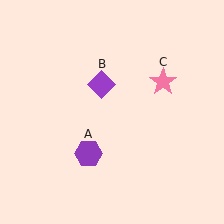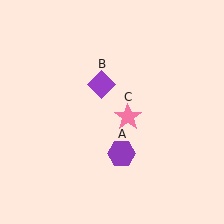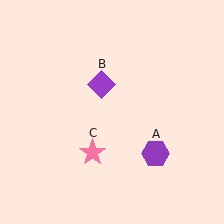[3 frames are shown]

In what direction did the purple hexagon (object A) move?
The purple hexagon (object A) moved right.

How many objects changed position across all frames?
2 objects changed position: purple hexagon (object A), pink star (object C).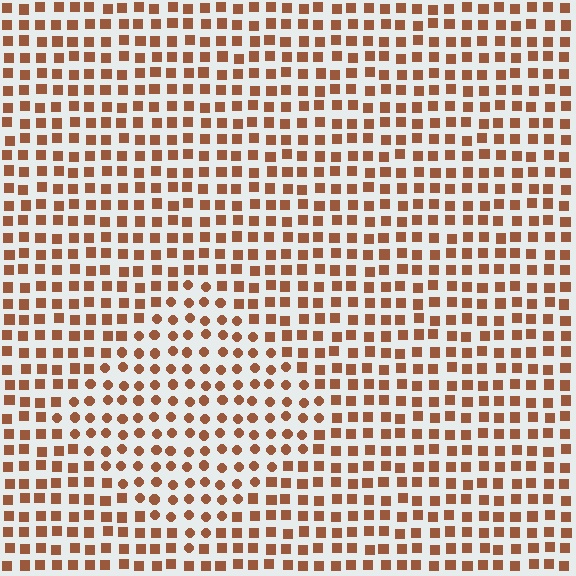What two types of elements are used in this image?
The image uses circles inside the diamond region and squares outside it.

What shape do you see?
I see a diamond.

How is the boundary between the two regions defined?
The boundary is defined by a change in element shape: circles inside vs. squares outside. All elements share the same color and spacing.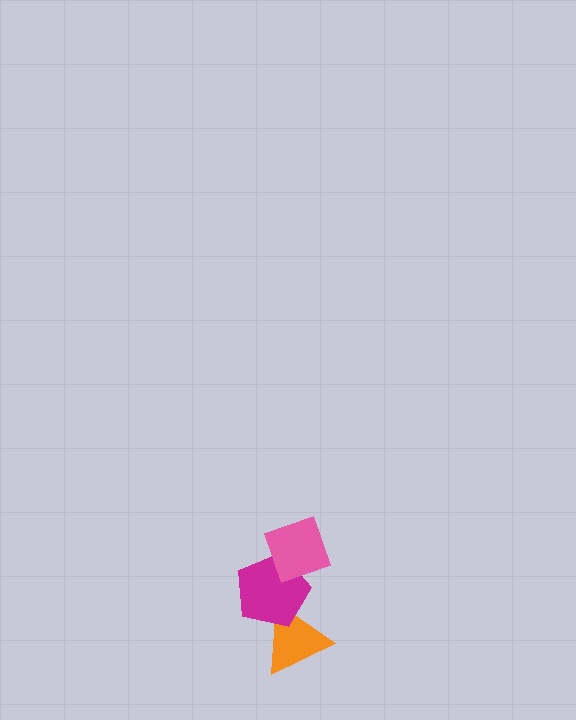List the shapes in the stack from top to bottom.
From top to bottom: the pink diamond, the magenta pentagon, the orange triangle.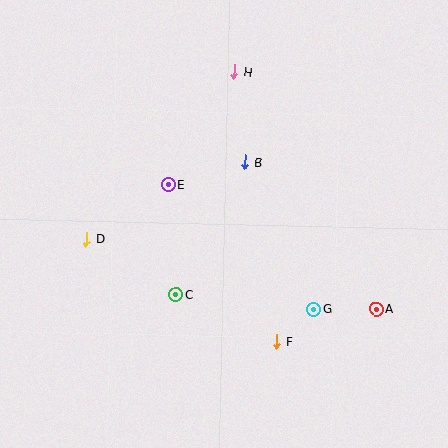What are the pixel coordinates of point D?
Point D is at (87, 239).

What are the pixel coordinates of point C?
Point C is at (176, 295).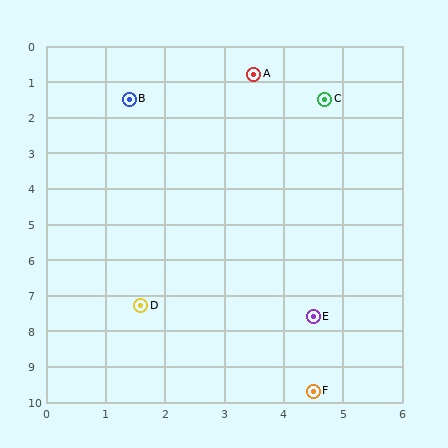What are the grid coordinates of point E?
Point E is at approximately (4.5, 7.6).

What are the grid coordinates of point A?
Point A is at approximately (3.5, 0.8).